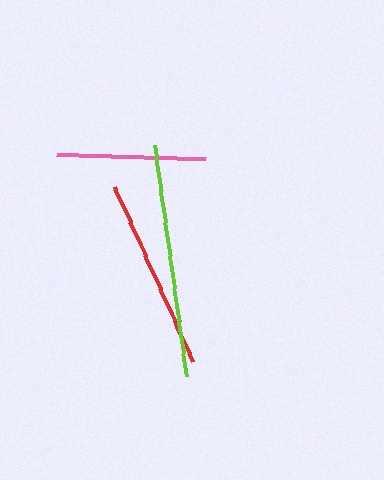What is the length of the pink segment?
The pink segment is approximately 149 pixels long.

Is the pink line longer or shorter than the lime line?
The lime line is longer than the pink line.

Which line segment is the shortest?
The pink line is the shortest at approximately 149 pixels.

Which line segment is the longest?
The lime line is the longest at approximately 234 pixels.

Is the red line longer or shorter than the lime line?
The lime line is longer than the red line.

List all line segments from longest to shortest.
From longest to shortest: lime, red, pink.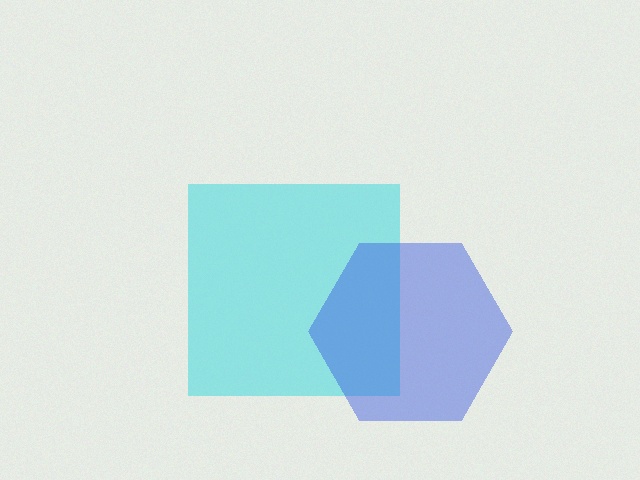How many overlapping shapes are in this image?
There are 2 overlapping shapes in the image.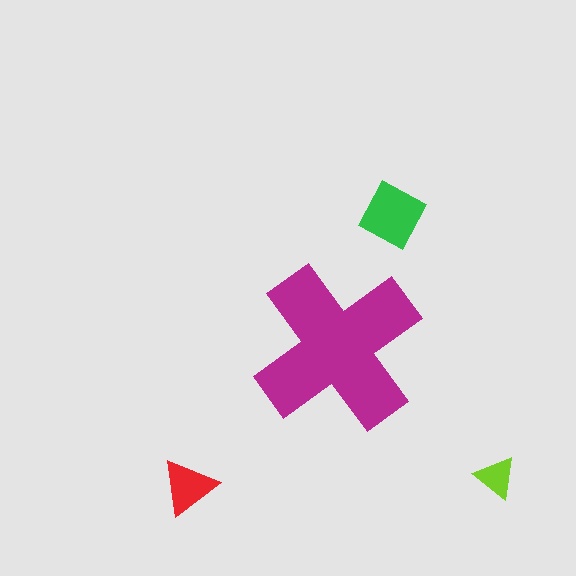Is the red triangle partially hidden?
No, the red triangle is fully visible.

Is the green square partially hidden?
No, the green square is fully visible.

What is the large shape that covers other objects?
A magenta cross.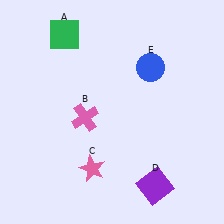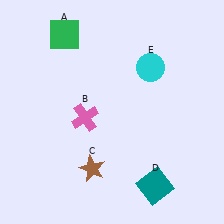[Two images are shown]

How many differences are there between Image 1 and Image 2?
There are 3 differences between the two images.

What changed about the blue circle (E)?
In Image 1, E is blue. In Image 2, it changed to cyan.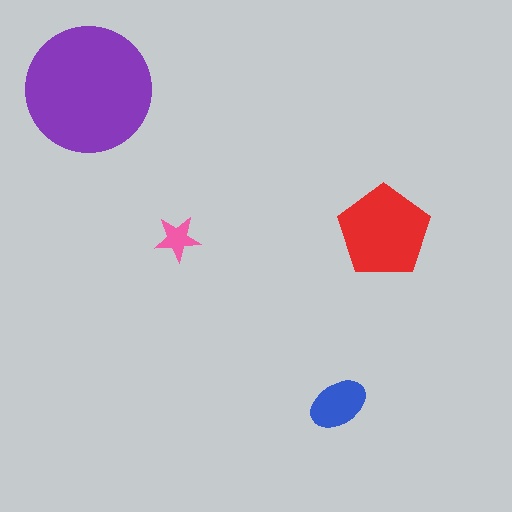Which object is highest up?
The purple circle is topmost.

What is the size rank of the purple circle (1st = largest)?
1st.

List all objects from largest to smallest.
The purple circle, the red pentagon, the blue ellipse, the pink star.